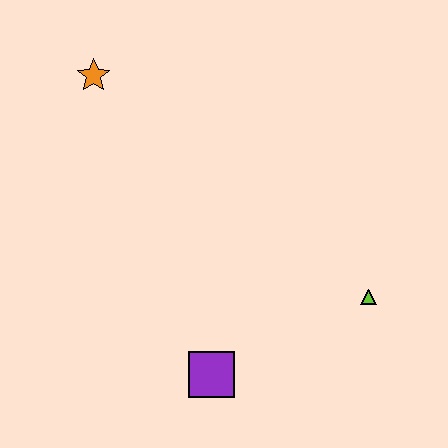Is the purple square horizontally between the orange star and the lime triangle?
Yes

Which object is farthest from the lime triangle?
The orange star is farthest from the lime triangle.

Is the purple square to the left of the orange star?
No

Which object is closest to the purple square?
The lime triangle is closest to the purple square.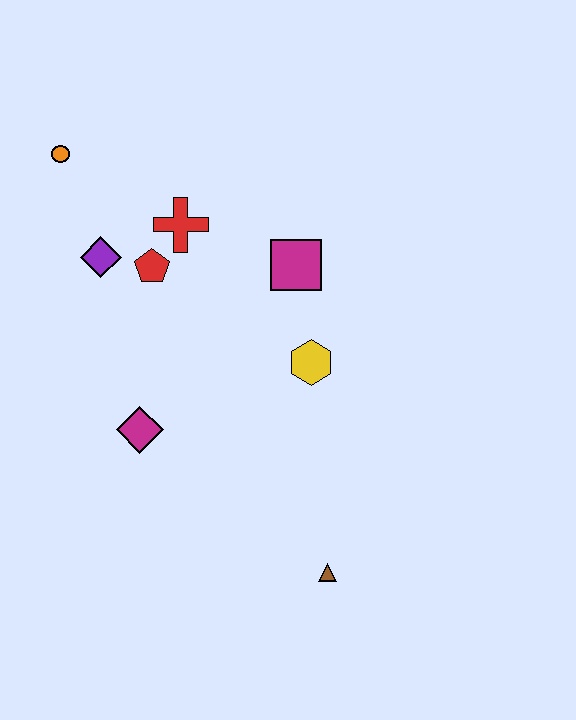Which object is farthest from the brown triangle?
The orange circle is farthest from the brown triangle.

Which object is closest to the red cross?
The red pentagon is closest to the red cross.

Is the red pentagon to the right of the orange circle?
Yes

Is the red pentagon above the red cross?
No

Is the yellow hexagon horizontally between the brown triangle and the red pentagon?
Yes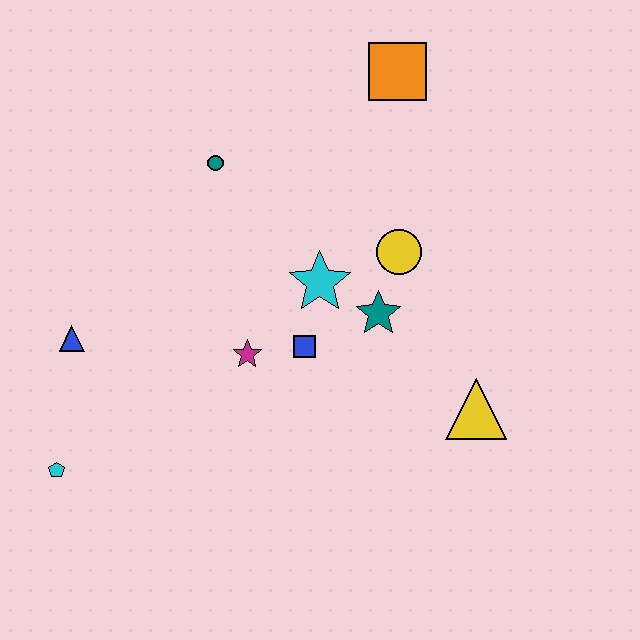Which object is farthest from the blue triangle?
The orange square is farthest from the blue triangle.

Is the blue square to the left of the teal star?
Yes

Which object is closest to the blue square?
The magenta star is closest to the blue square.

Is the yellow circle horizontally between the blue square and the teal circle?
No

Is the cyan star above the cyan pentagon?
Yes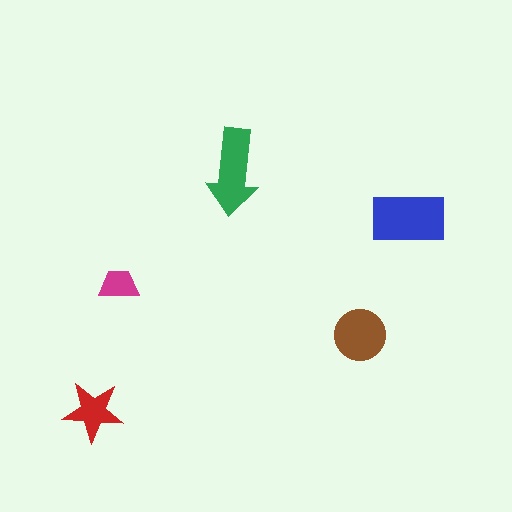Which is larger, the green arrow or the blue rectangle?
The blue rectangle.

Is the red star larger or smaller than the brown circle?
Smaller.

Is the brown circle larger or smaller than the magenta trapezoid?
Larger.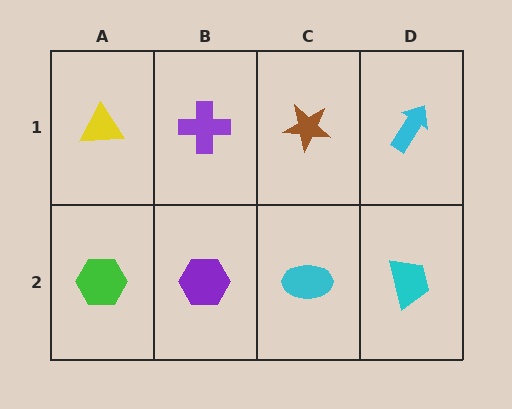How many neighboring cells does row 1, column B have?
3.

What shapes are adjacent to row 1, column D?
A cyan trapezoid (row 2, column D), a brown star (row 1, column C).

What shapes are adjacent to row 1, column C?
A cyan ellipse (row 2, column C), a purple cross (row 1, column B), a cyan arrow (row 1, column D).